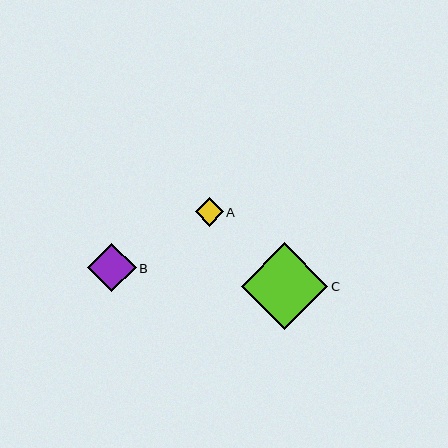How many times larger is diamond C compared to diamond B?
Diamond C is approximately 1.8 times the size of diamond B.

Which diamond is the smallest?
Diamond A is the smallest with a size of approximately 28 pixels.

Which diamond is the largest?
Diamond C is the largest with a size of approximately 87 pixels.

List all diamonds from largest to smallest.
From largest to smallest: C, B, A.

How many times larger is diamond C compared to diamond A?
Diamond C is approximately 3.1 times the size of diamond A.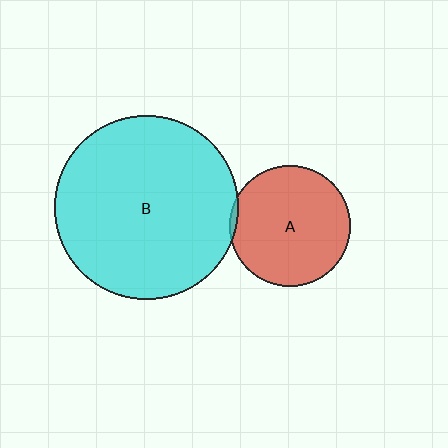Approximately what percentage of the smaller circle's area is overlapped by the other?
Approximately 5%.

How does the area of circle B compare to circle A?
Approximately 2.3 times.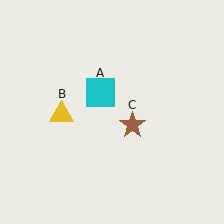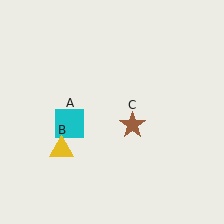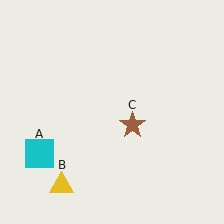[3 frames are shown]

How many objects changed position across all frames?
2 objects changed position: cyan square (object A), yellow triangle (object B).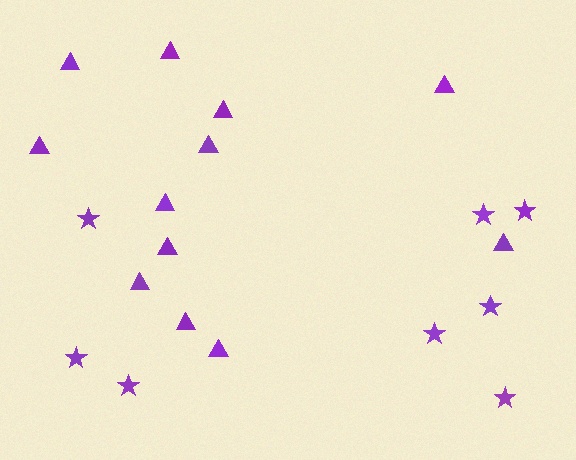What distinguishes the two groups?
There are 2 groups: one group of stars (8) and one group of triangles (12).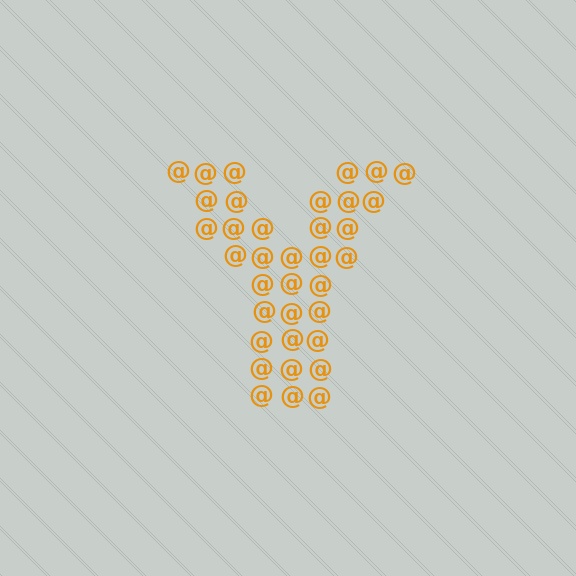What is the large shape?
The large shape is the letter Y.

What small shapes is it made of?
It is made of small at signs.